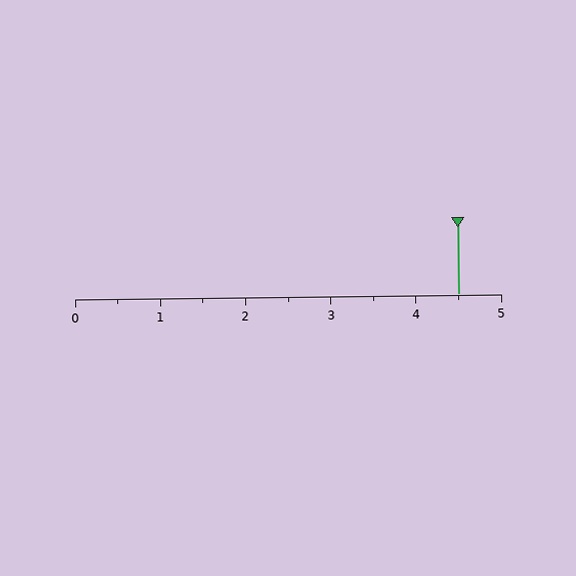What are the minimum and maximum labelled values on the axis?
The axis runs from 0 to 5.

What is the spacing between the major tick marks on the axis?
The major ticks are spaced 1 apart.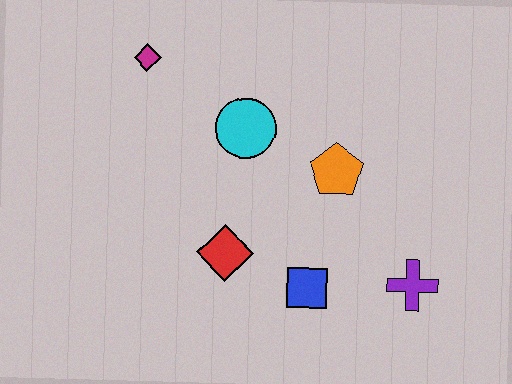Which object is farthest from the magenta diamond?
The purple cross is farthest from the magenta diamond.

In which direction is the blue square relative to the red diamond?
The blue square is to the right of the red diamond.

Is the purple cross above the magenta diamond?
No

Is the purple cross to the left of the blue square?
No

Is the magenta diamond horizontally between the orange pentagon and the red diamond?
No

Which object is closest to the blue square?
The red diamond is closest to the blue square.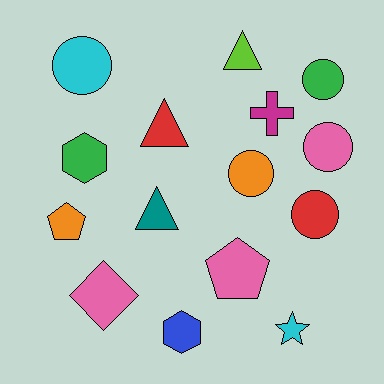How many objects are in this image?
There are 15 objects.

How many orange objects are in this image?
There are 2 orange objects.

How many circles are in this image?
There are 5 circles.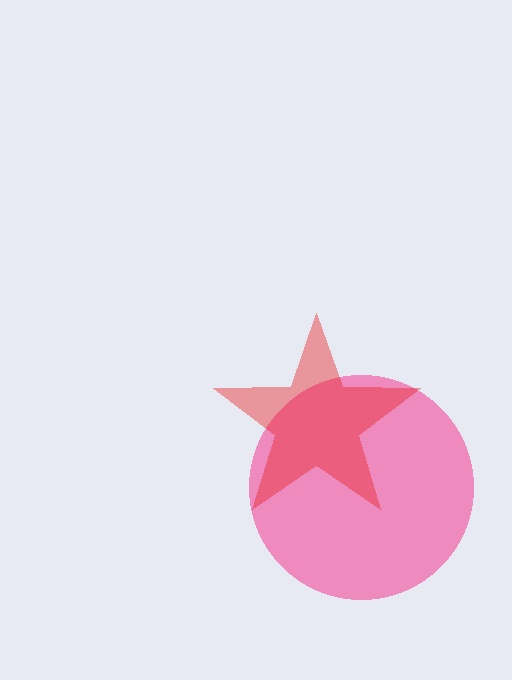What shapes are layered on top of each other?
The layered shapes are: a pink circle, a red star.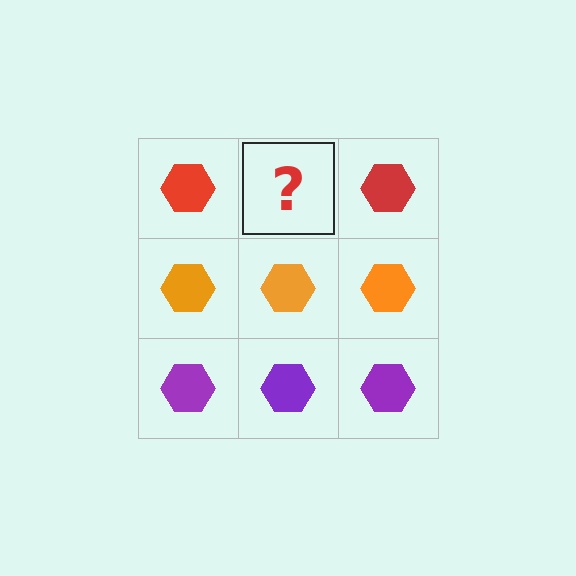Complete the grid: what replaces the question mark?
The question mark should be replaced with a red hexagon.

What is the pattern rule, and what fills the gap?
The rule is that each row has a consistent color. The gap should be filled with a red hexagon.